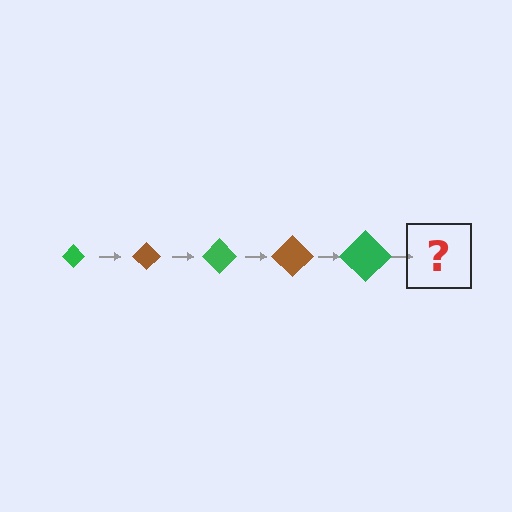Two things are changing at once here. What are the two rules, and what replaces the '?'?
The two rules are that the diamond grows larger each step and the color cycles through green and brown. The '?' should be a brown diamond, larger than the previous one.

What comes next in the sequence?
The next element should be a brown diamond, larger than the previous one.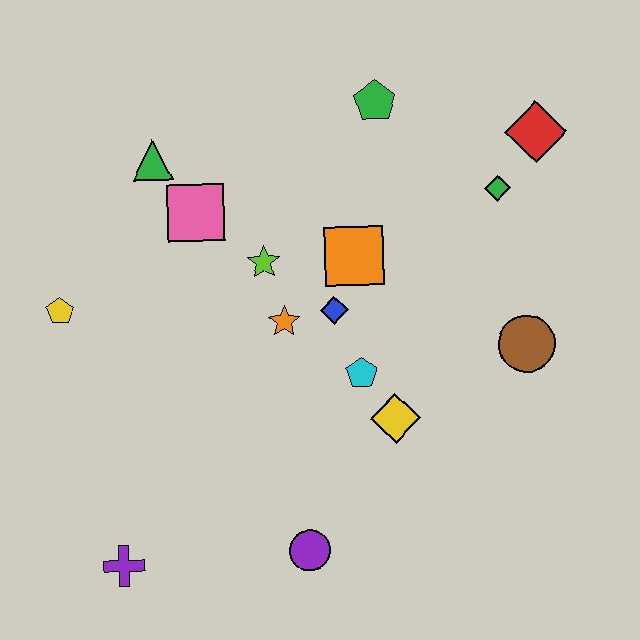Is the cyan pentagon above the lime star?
No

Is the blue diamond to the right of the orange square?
No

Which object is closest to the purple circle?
The yellow diamond is closest to the purple circle.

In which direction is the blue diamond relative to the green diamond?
The blue diamond is to the left of the green diamond.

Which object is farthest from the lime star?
The purple cross is farthest from the lime star.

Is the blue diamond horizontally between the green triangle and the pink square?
No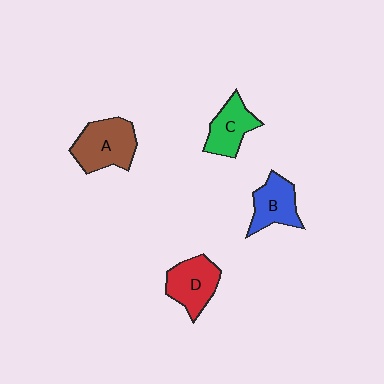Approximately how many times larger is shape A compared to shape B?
Approximately 1.3 times.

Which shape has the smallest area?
Shape C (green).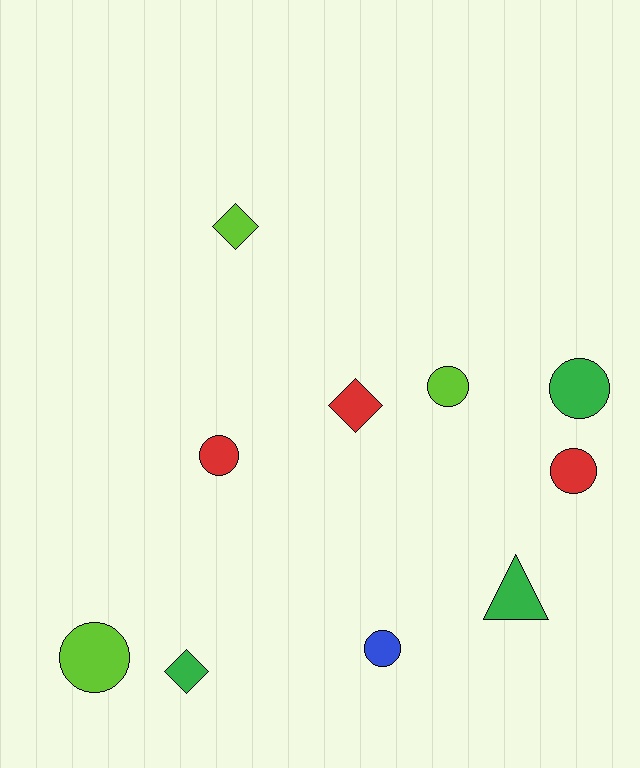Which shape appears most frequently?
Circle, with 6 objects.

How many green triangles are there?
There is 1 green triangle.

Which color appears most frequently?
Lime, with 3 objects.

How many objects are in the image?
There are 10 objects.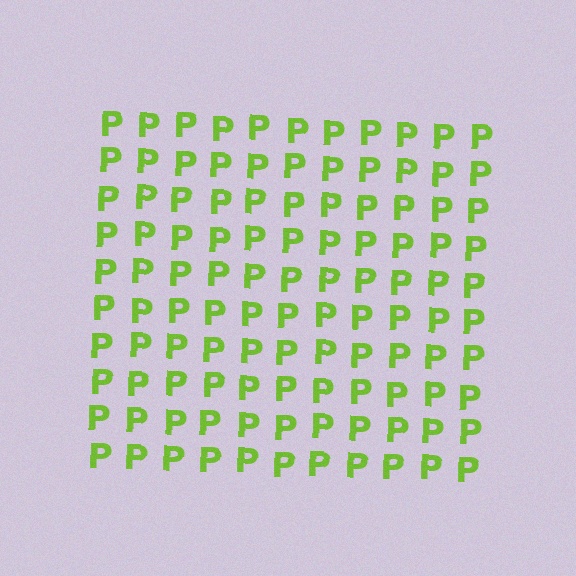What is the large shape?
The large shape is a square.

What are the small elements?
The small elements are letter P's.